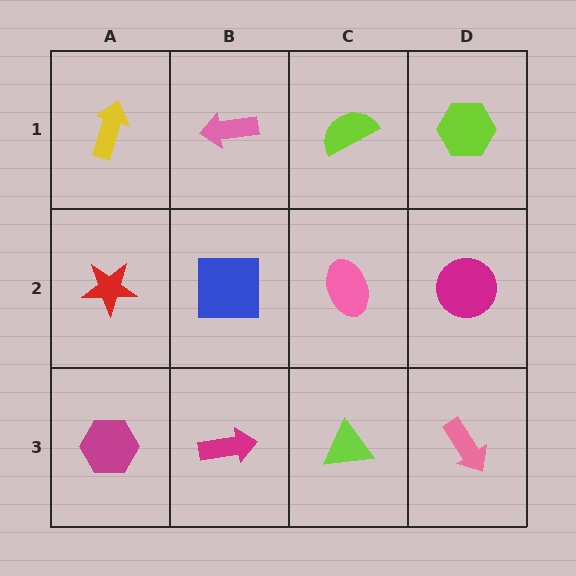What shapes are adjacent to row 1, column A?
A red star (row 2, column A), a pink arrow (row 1, column B).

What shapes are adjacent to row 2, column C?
A lime semicircle (row 1, column C), a lime triangle (row 3, column C), a blue square (row 2, column B), a magenta circle (row 2, column D).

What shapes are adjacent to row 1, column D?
A magenta circle (row 2, column D), a lime semicircle (row 1, column C).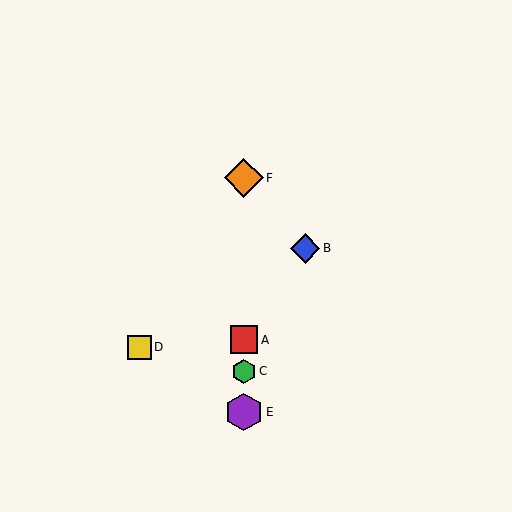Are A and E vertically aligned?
Yes, both are at x≈244.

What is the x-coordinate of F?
Object F is at x≈244.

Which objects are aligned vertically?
Objects A, C, E, F are aligned vertically.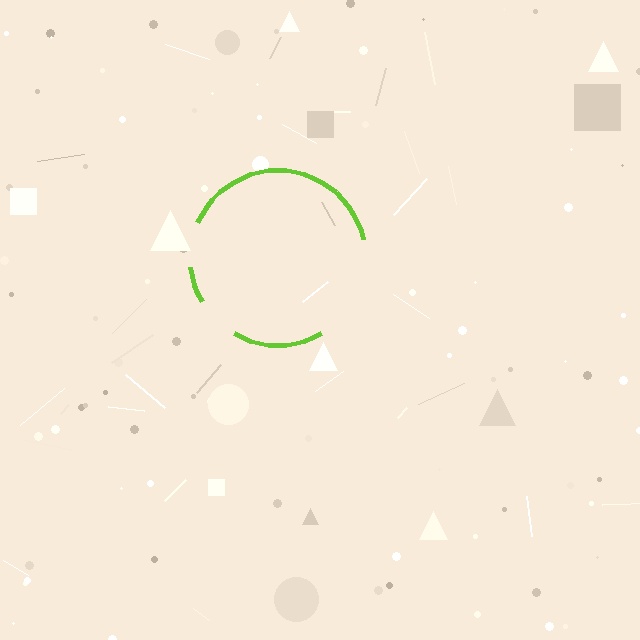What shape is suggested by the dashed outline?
The dashed outline suggests a circle.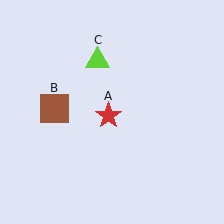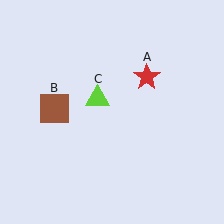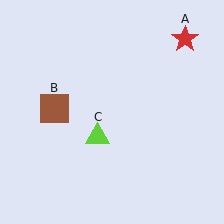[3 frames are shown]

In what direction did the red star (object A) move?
The red star (object A) moved up and to the right.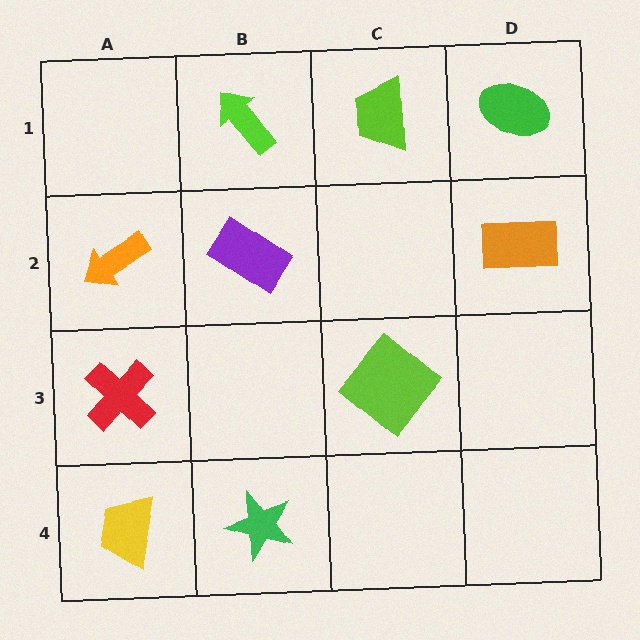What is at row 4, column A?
A yellow trapezoid.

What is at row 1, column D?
A green ellipse.